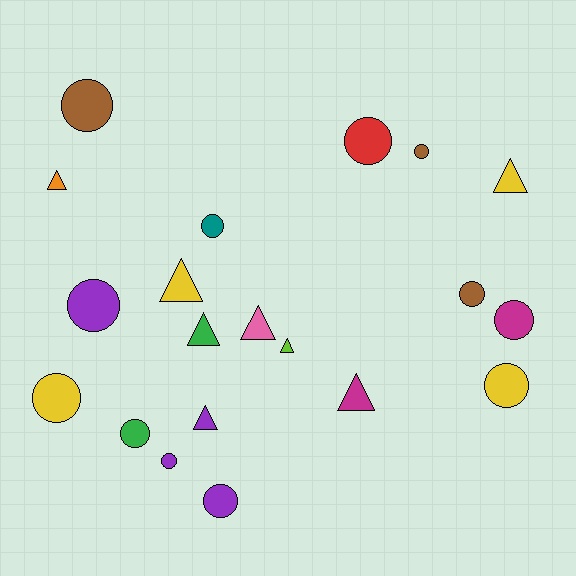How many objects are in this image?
There are 20 objects.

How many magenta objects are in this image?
There are 2 magenta objects.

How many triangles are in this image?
There are 8 triangles.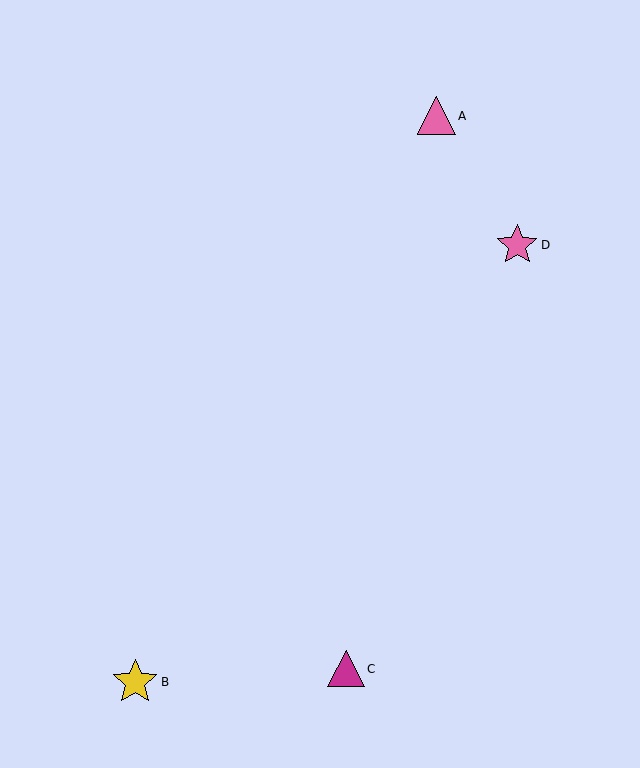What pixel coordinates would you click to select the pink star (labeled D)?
Click at (517, 245) to select the pink star D.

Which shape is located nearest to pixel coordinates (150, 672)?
The yellow star (labeled B) at (135, 682) is nearest to that location.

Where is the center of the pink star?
The center of the pink star is at (517, 245).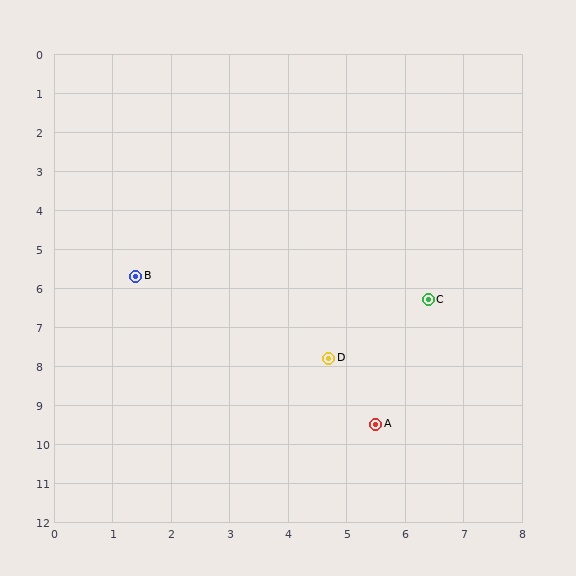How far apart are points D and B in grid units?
Points D and B are about 3.9 grid units apart.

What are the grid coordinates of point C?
Point C is at approximately (6.4, 6.3).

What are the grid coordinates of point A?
Point A is at approximately (5.5, 9.5).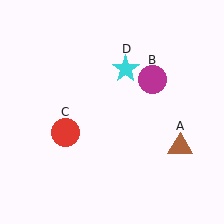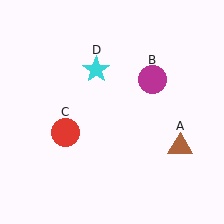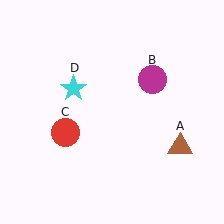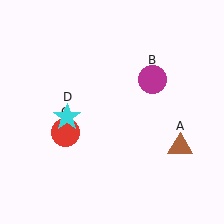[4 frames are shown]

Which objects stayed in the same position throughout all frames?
Brown triangle (object A) and magenta circle (object B) and red circle (object C) remained stationary.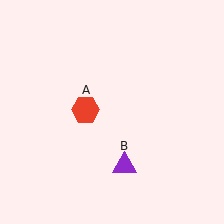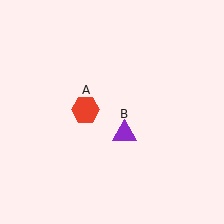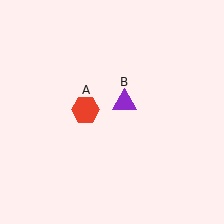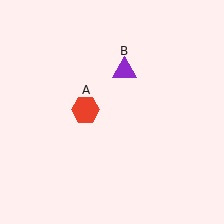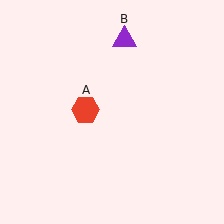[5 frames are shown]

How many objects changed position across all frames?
1 object changed position: purple triangle (object B).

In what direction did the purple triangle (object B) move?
The purple triangle (object B) moved up.